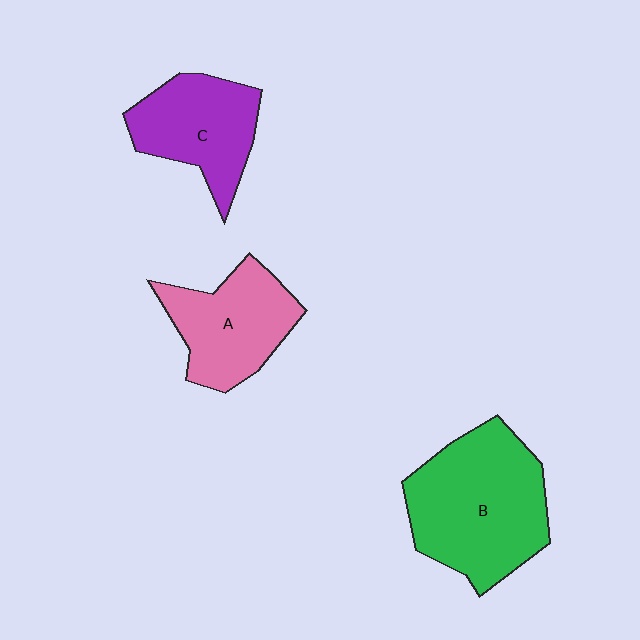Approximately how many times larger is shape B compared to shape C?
Approximately 1.6 times.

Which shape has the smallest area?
Shape C (purple).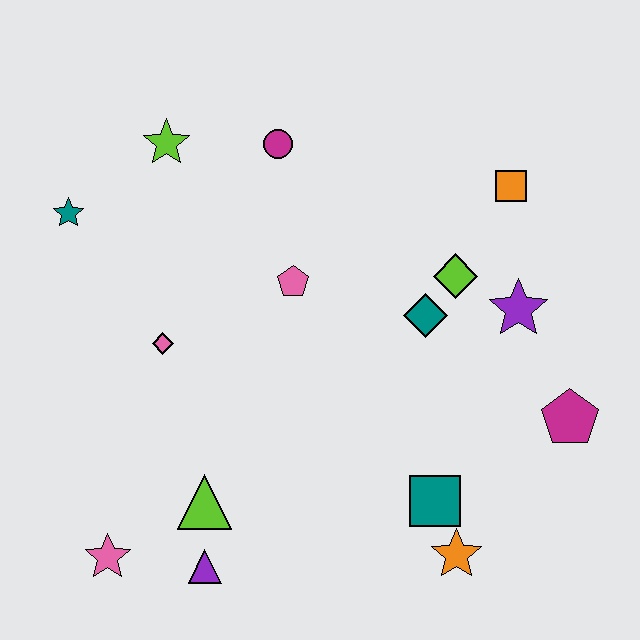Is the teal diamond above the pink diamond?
Yes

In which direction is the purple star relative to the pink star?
The purple star is to the right of the pink star.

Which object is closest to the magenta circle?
The lime star is closest to the magenta circle.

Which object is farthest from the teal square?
The teal star is farthest from the teal square.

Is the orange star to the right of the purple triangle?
Yes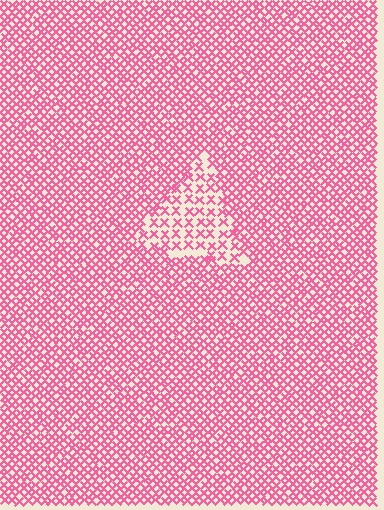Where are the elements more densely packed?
The elements are more densely packed outside the triangle boundary.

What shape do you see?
I see a triangle.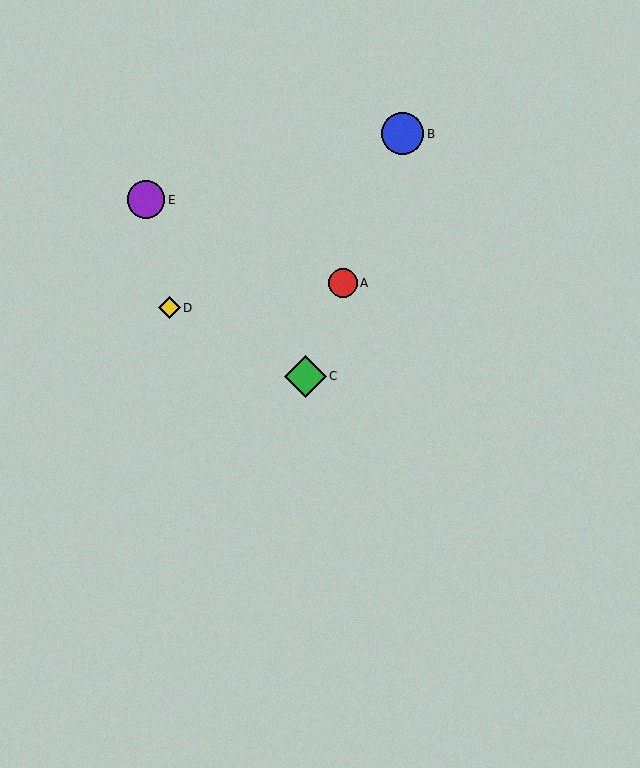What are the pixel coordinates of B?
Object B is at (403, 134).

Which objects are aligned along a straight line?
Objects A, B, C are aligned along a straight line.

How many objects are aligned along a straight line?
3 objects (A, B, C) are aligned along a straight line.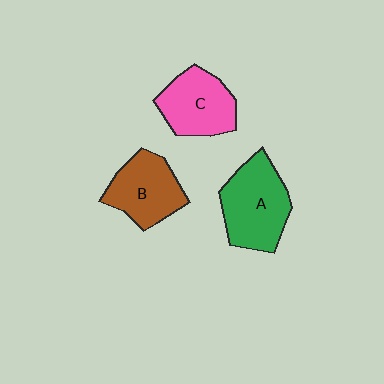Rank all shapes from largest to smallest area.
From largest to smallest: A (green), C (pink), B (brown).